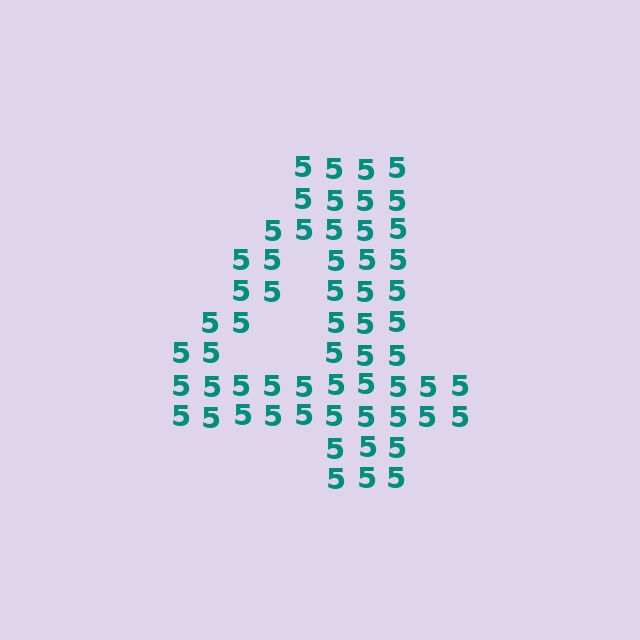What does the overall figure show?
The overall figure shows the digit 4.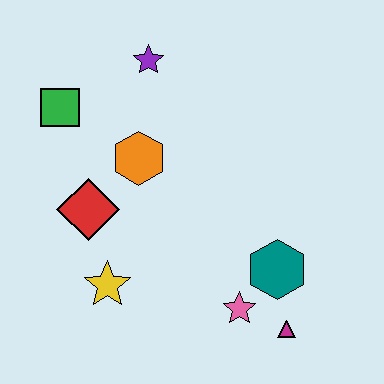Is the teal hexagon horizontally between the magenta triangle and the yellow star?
Yes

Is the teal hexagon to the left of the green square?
No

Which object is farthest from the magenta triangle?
The green square is farthest from the magenta triangle.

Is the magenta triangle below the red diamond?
Yes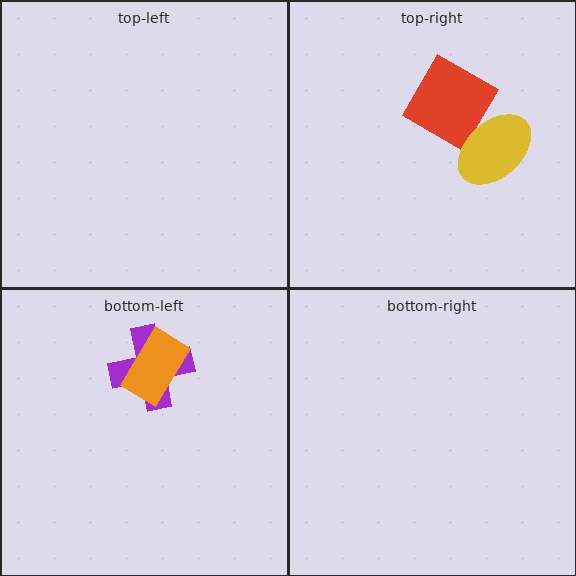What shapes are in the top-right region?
The red diamond, the yellow ellipse.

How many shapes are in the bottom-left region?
2.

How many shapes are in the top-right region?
2.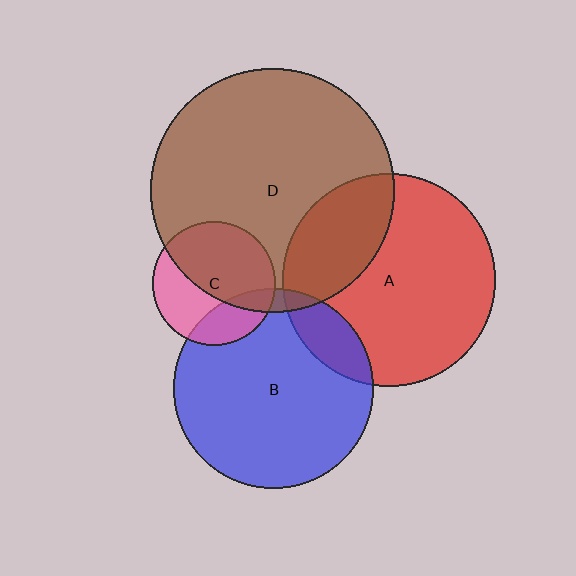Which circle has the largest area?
Circle D (brown).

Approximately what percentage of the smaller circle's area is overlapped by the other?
Approximately 25%.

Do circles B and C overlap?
Yes.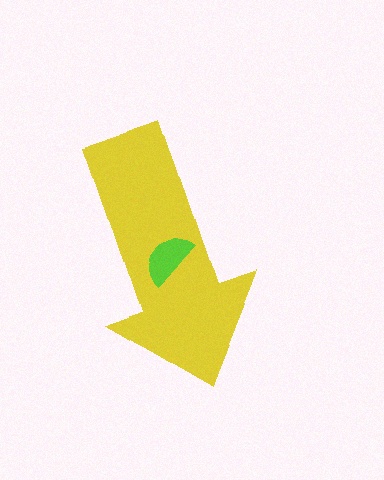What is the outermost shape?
The yellow arrow.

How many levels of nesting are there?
2.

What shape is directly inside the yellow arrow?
The lime semicircle.